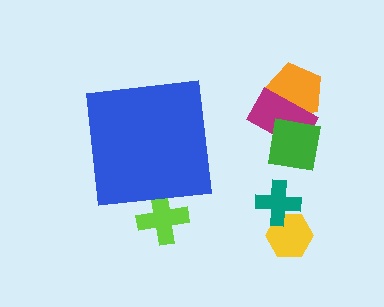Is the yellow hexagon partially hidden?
No, the yellow hexagon is fully visible.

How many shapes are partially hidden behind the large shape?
1 shape is partially hidden.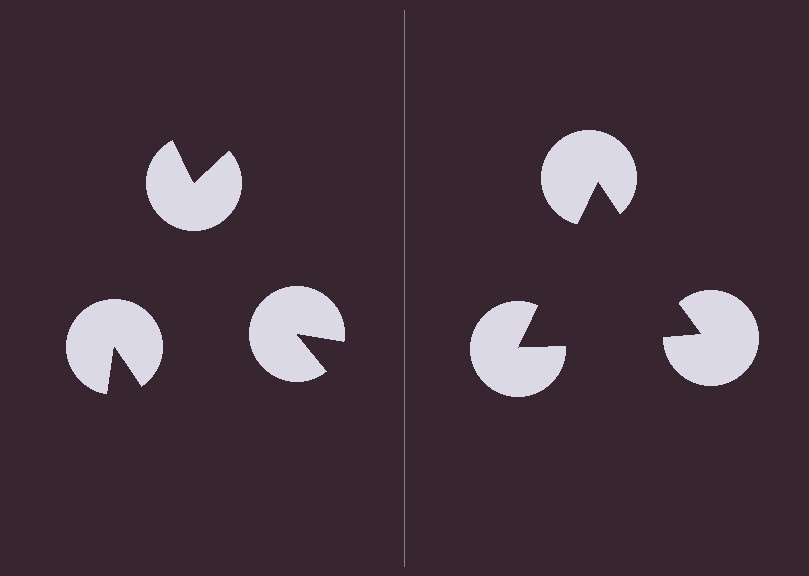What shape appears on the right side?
An illusory triangle.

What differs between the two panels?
The pac-man discs are positioned identically on both sides; only the wedge orientations differ. On the right they align to a triangle; on the left they are misaligned.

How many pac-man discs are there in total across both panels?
6 — 3 on each side.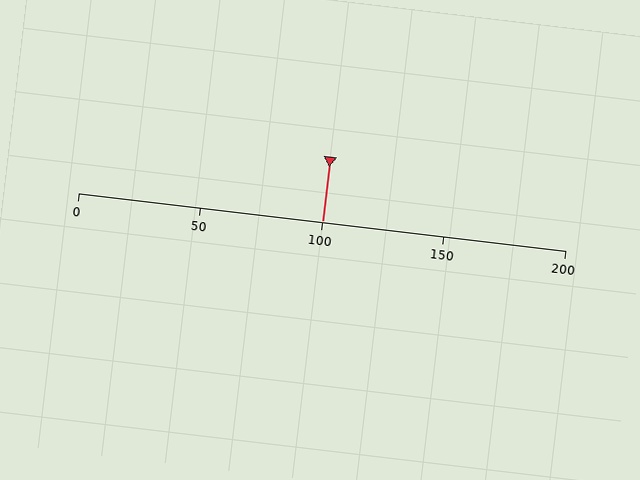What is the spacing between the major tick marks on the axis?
The major ticks are spaced 50 apart.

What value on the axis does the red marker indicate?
The marker indicates approximately 100.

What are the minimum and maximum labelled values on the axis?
The axis runs from 0 to 200.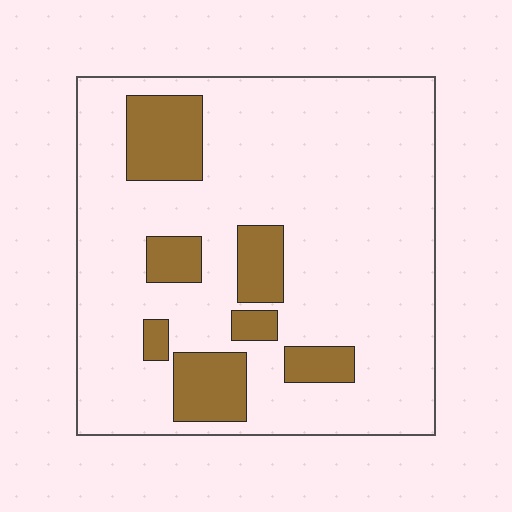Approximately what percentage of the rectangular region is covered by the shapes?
Approximately 20%.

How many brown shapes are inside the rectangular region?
7.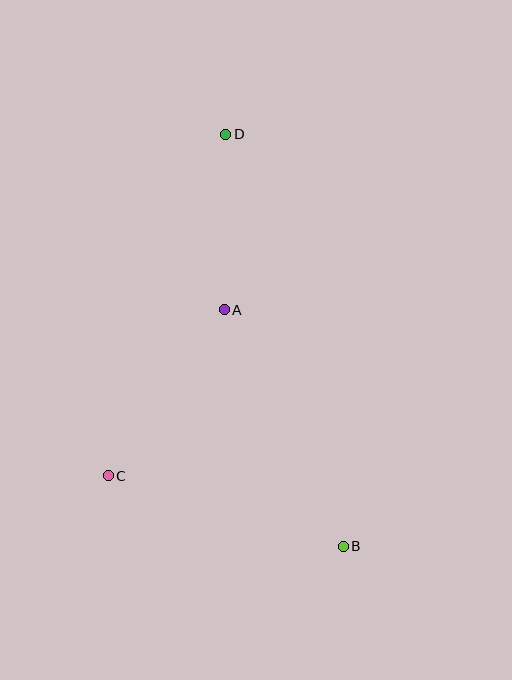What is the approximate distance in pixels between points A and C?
The distance between A and C is approximately 203 pixels.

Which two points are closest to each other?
Points A and D are closest to each other.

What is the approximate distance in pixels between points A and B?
The distance between A and B is approximately 265 pixels.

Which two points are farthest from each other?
Points B and D are farthest from each other.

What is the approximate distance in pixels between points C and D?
The distance between C and D is approximately 361 pixels.